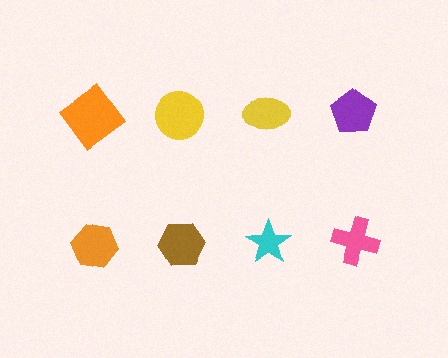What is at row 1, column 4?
A purple pentagon.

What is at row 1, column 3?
A yellow ellipse.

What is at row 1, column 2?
A yellow circle.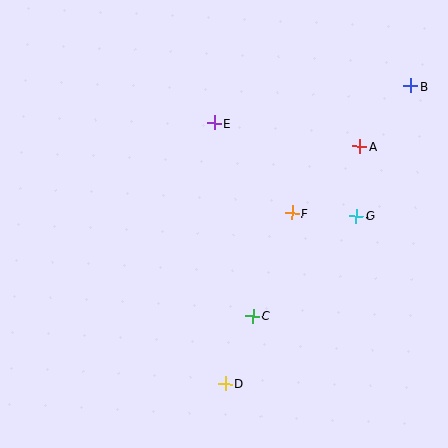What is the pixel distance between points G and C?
The distance between G and C is 144 pixels.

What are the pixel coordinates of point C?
Point C is at (253, 316).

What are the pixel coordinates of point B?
Point B is at (411, 86).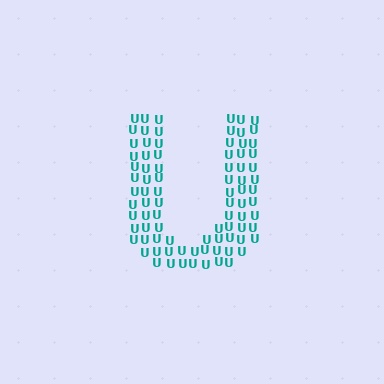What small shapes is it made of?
It is made of small letter U's.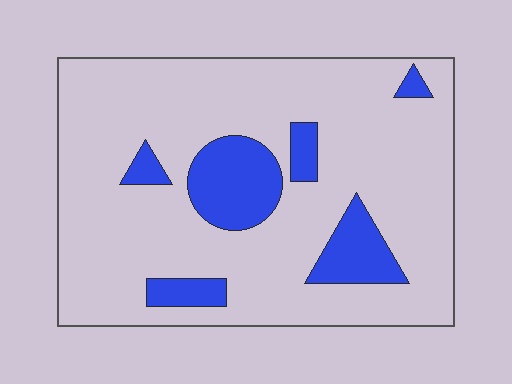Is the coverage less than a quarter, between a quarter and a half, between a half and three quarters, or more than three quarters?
Less than a quarter.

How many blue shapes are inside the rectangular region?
6.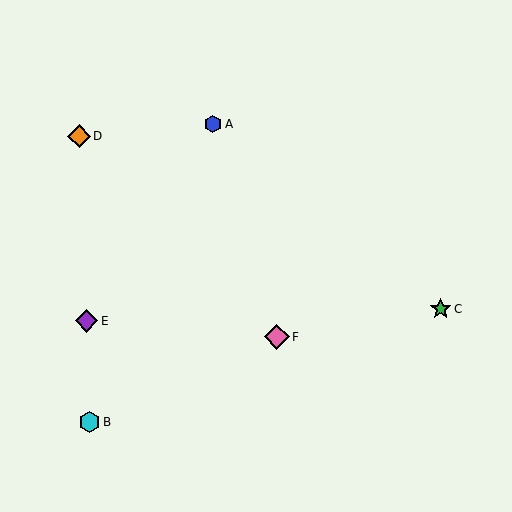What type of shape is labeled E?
Shape E is a purple diamond.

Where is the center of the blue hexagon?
The center of the blue hexagon is at (213, 124).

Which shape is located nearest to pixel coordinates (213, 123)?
The blue hexagon (labeled A) at (213, 124) is nearest to that location.